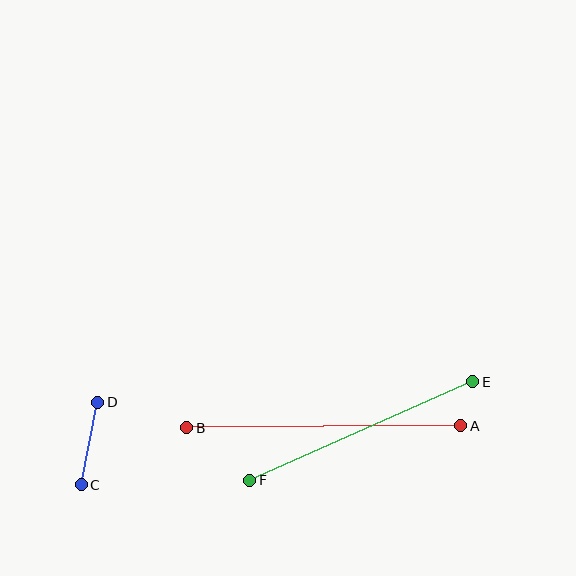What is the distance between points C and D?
The distance is approximately 84 pixels.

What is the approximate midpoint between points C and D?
The midpoint is at approximately (89, 443) pixels.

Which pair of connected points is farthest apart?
Points A and B are farthest apart.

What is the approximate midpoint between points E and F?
The midpoint is at approximately (361, 431) pixels.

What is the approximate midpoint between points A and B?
The midpoint is at approximately (324, 427) pixels.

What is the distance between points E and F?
The distance is approximately 243 pixels.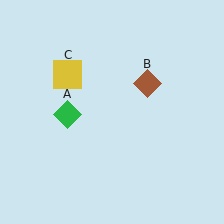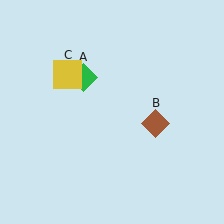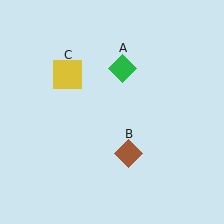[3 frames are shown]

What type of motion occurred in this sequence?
The green diamond (object A), brown diamond (object B) rotated clockwise around the center of the scene.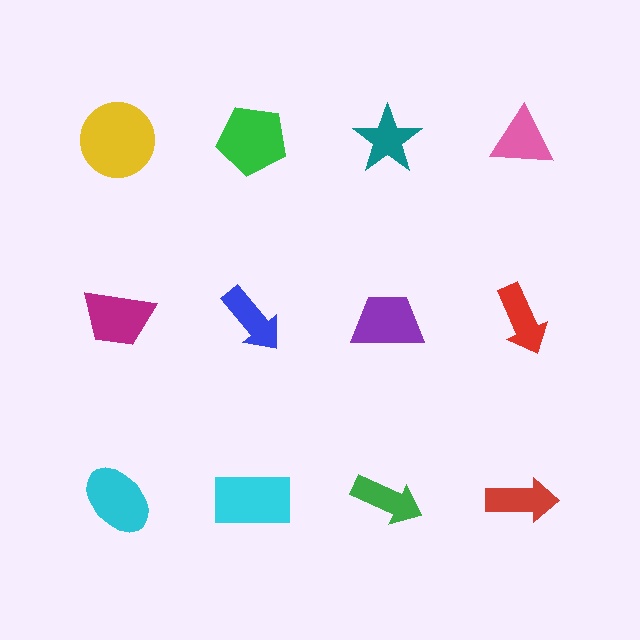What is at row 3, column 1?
A cyan ellipse.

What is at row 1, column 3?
A teal star.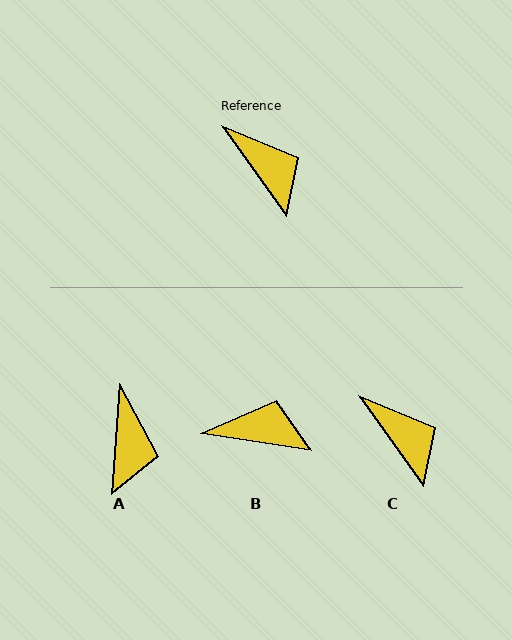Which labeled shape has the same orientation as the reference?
C.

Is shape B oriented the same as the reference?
No, it is off by about 46 degrees.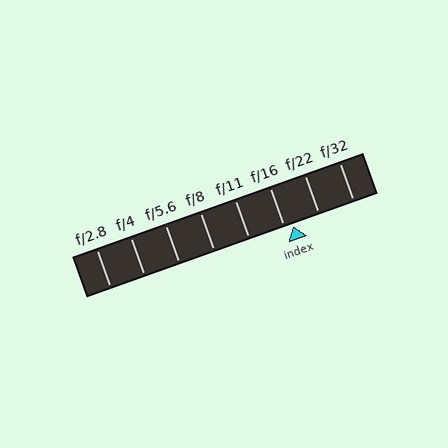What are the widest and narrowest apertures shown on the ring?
The widest aperture shown is f/2.8 and the narrowest is f/32.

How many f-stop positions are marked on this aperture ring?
There are 8 f-stop positions marked.